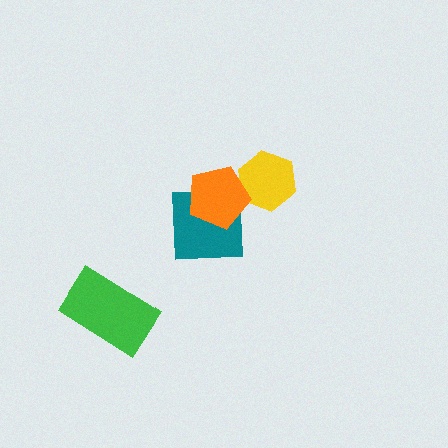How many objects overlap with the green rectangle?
0 objects overlap with the green rectangle.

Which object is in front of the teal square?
The orange pentagon is in front of the teal square.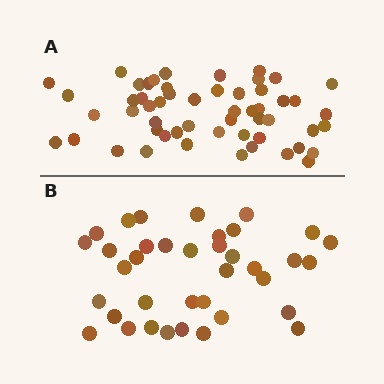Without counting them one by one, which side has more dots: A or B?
Region A (the top region) has more dots.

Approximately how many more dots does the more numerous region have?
Region A has approximately 15 more dots than region B.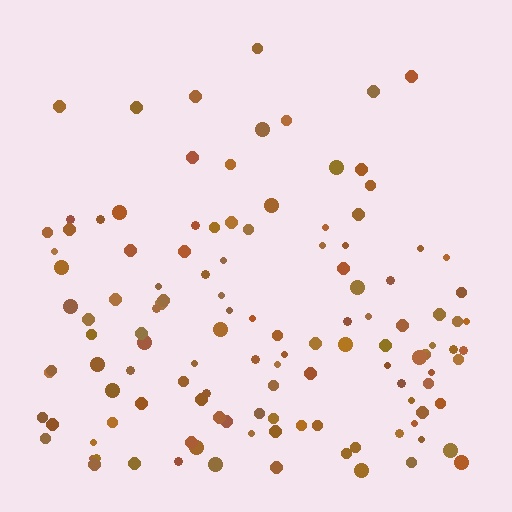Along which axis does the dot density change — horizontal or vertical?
Vertical.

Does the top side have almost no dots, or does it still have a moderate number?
Still a moderate number, just noticeably fewer than the bottom.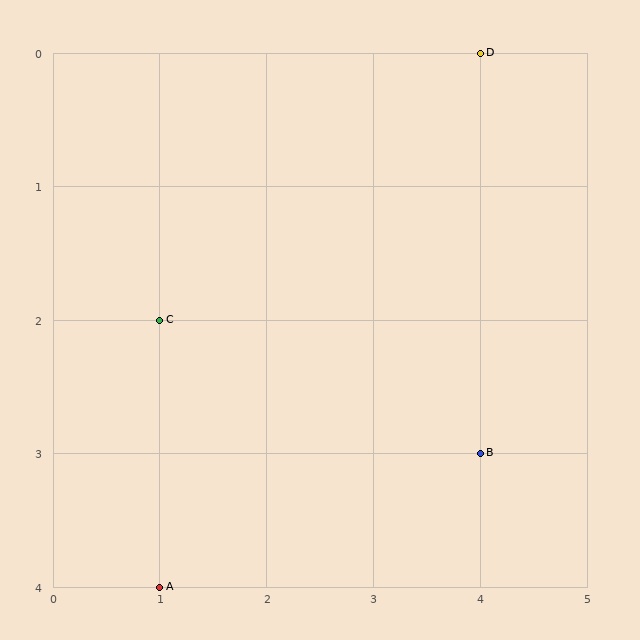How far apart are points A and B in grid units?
Points A and B are 3 columns and 1 row apart (about 3.2 grid units diagonally).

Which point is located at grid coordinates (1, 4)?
Point A is at (1, 4).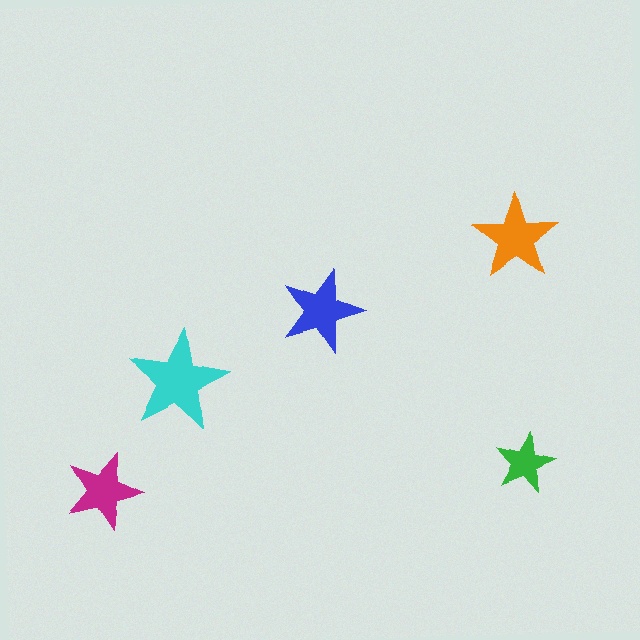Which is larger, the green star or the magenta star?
The magenta one.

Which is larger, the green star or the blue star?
The blue one.